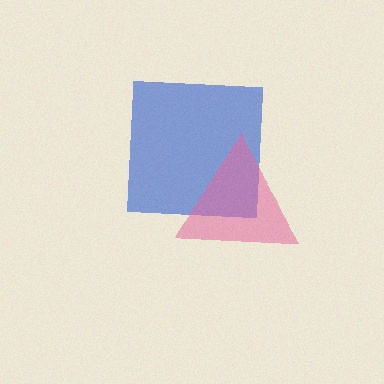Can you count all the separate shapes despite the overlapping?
Yes, there are 2 separate shapes.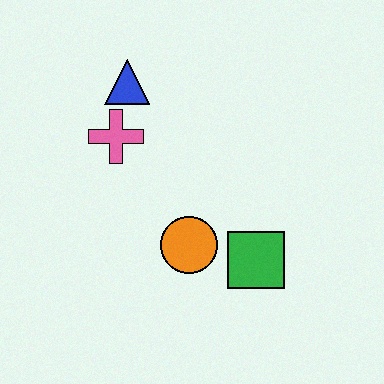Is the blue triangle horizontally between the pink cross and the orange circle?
Yes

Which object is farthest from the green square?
The blue triangle is farthest from the green square.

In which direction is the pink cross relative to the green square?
The pink cross is to the left of the green square.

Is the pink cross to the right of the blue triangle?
No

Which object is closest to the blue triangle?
The pink cross is closest to the blue triangle.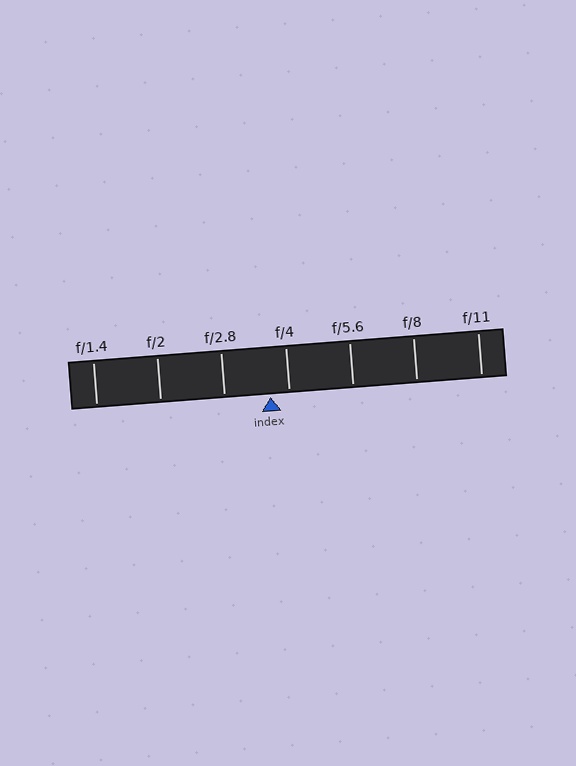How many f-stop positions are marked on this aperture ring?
There are 7 f-stop positions marked.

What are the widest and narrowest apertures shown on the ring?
The widest aperture shown is f/1.4 and the narrowest is f/11.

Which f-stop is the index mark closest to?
The index mark is closest to f/4.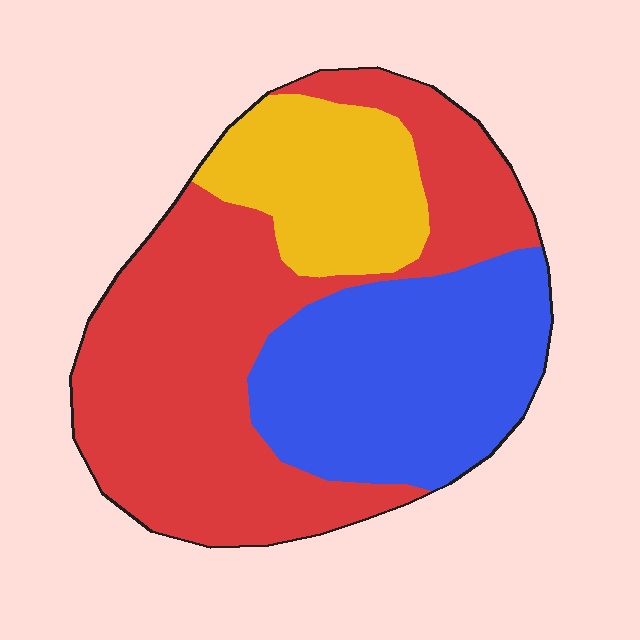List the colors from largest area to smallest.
From largest to smallest: red, blue, yellow.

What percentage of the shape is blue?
Blue takes up about one third (1/3) of the shape.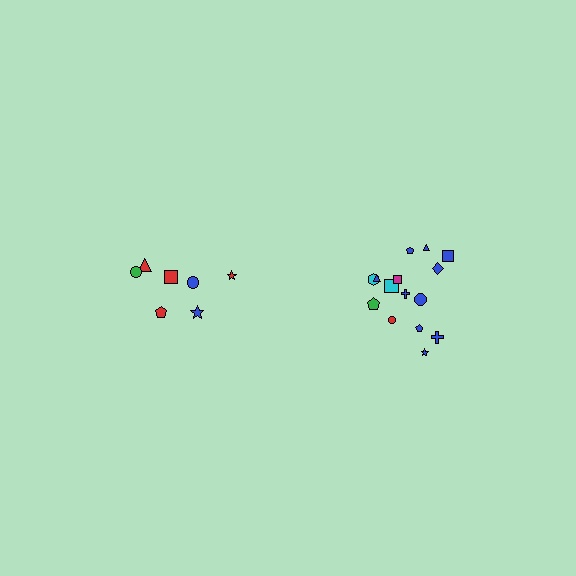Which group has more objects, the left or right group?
The right group.